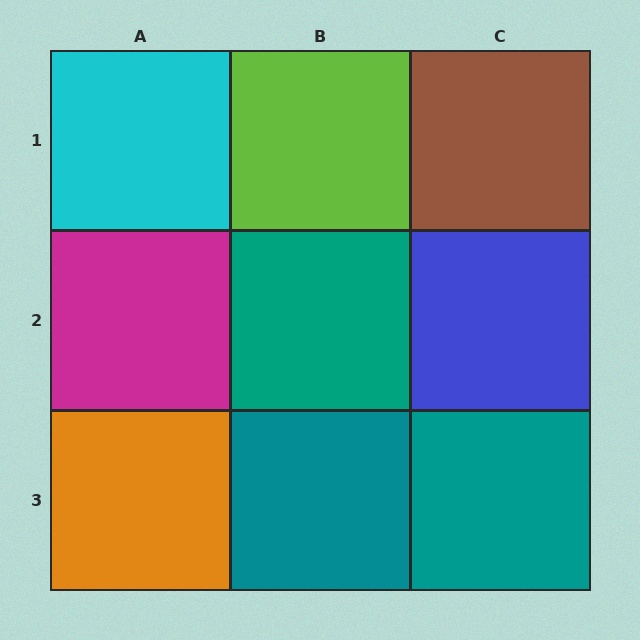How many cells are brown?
1 cell is brown.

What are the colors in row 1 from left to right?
Cyan, lime, brown.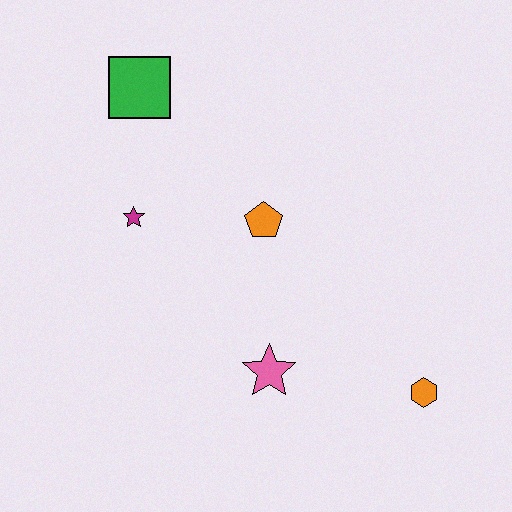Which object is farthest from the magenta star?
The orange hexagon is farthest from the magenta star.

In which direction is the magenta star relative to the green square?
The magenta star is below the green square.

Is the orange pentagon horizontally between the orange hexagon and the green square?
Yes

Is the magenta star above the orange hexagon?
Yes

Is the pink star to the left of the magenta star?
No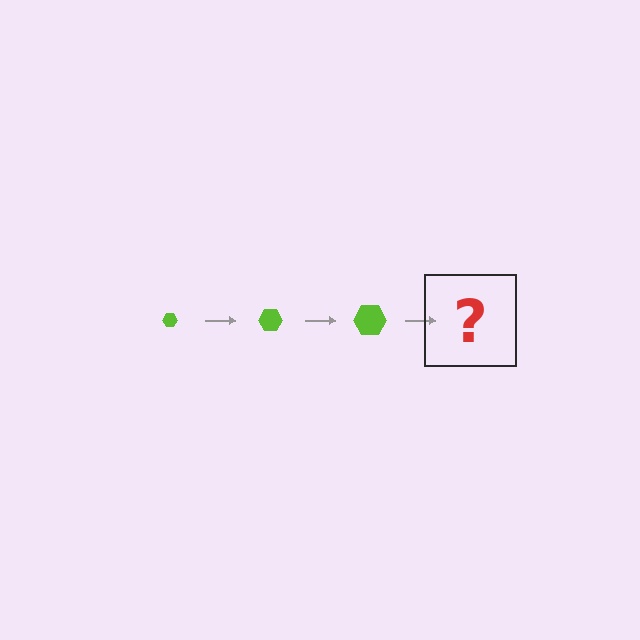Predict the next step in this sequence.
The next step is a lime hexagon, larger than the previous one.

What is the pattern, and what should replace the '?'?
The pattern is that the hexagon gets progressively larger each step. The '?' should be a lime hexagon, larger than the previous one.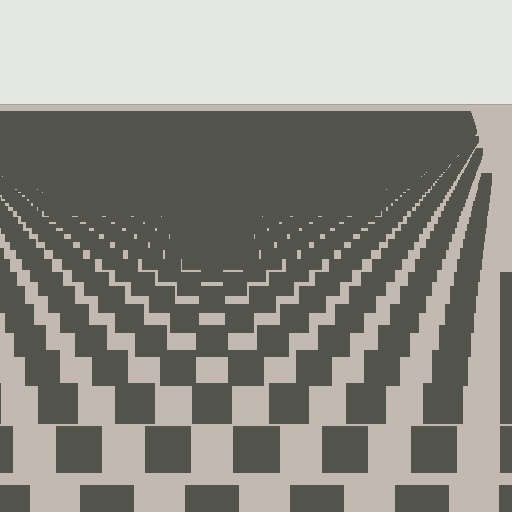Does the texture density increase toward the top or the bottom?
Density increases toward the top.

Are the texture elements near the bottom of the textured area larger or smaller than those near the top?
Larger. Near the bottom, elements are closer to the viewer and appear at a bigger on-screen size.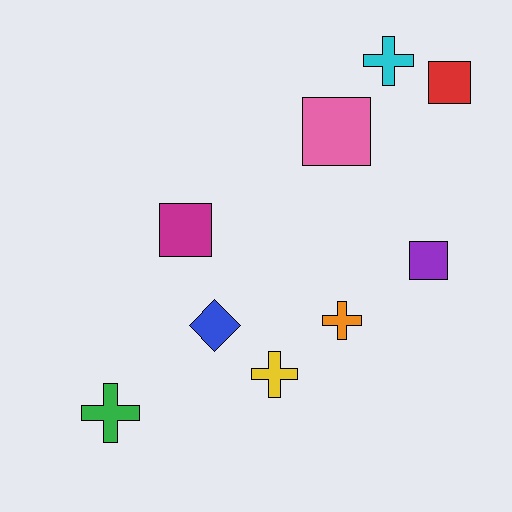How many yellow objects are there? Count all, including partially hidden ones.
There is 1 yellow object.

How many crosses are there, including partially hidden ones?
There are 4 crosses.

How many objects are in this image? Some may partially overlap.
There are 9 objects.